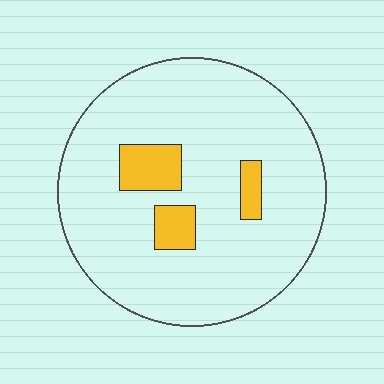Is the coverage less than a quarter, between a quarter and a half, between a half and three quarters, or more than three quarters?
Less than a quarter.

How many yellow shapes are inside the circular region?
3.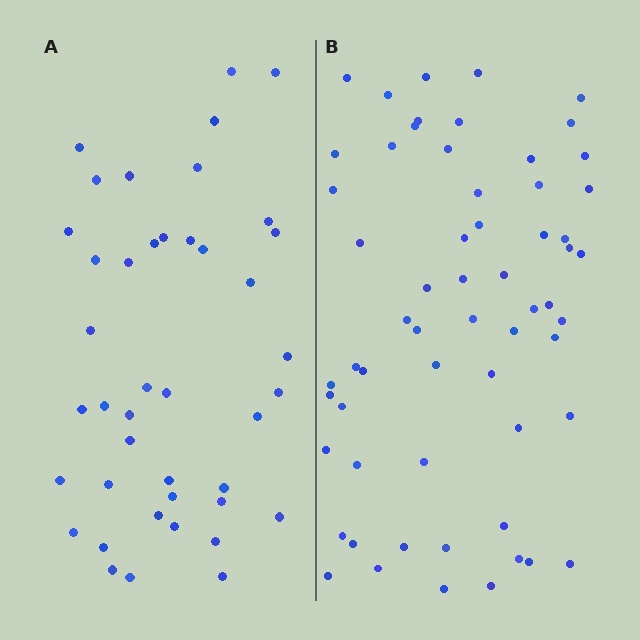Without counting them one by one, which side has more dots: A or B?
Region B (the right region) has more dots.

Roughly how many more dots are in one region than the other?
Region B has approximately 20 more dots than region A.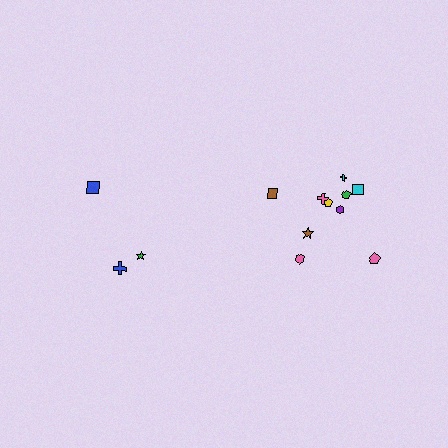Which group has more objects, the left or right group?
The right group.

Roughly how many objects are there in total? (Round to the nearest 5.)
Roughly 15 objects in total.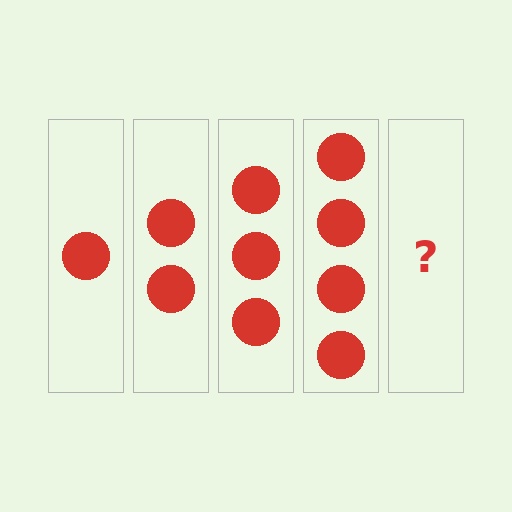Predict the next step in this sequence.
The next step is 5 circles.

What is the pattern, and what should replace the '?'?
The pattern is that each step adds one more circle. The '?' should be 5 circles.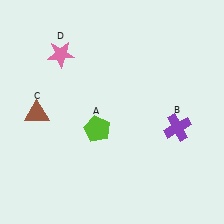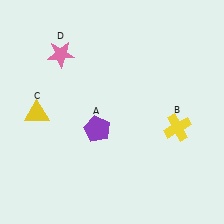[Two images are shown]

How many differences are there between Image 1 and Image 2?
There are 3 differences between the two images.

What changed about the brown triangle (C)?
In Image 1, C is brown. In Image 2, it changed to yellow.